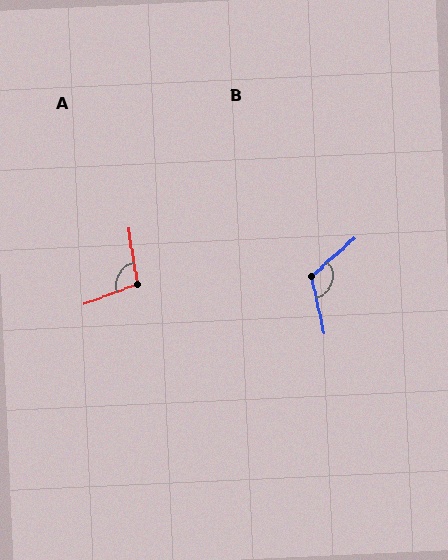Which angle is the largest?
B, at approximately 118 degrees.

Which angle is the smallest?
A, at approximately 101 degrees.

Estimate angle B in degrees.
Approximately 118 degrees.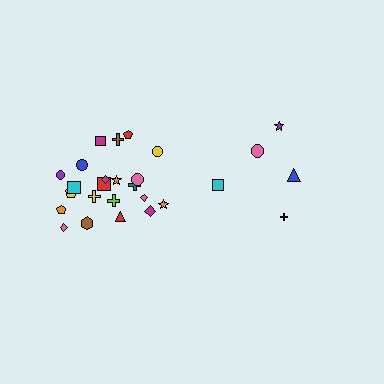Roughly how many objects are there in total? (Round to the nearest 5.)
Roughly 25 objects in total.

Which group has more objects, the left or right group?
The left group.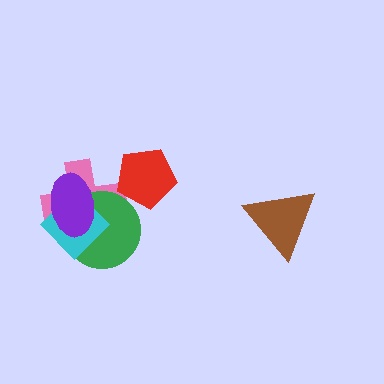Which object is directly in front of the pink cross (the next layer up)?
The green circle is directly in front of the pink cross.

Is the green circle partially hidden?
Yes, it is partially covered by another shape.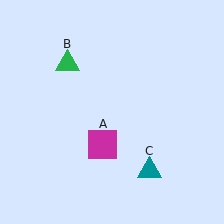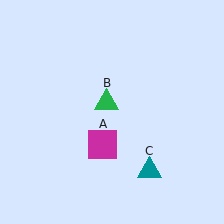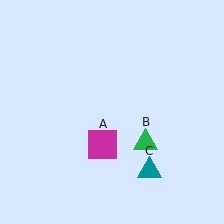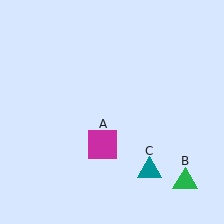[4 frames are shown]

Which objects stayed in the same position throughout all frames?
Magenta square (object A) and teal triangle (object C) remained stationary.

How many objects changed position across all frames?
1 object changed position: green triangle (object B).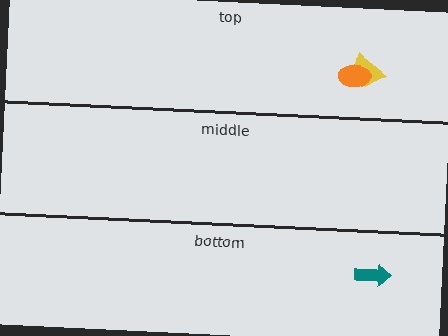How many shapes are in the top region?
2.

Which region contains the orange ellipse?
The top region.